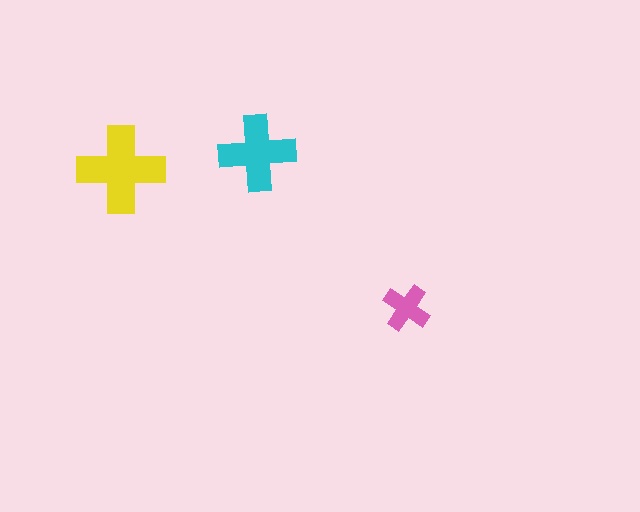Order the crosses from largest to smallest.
the yellow one, the cyan one, the pink one.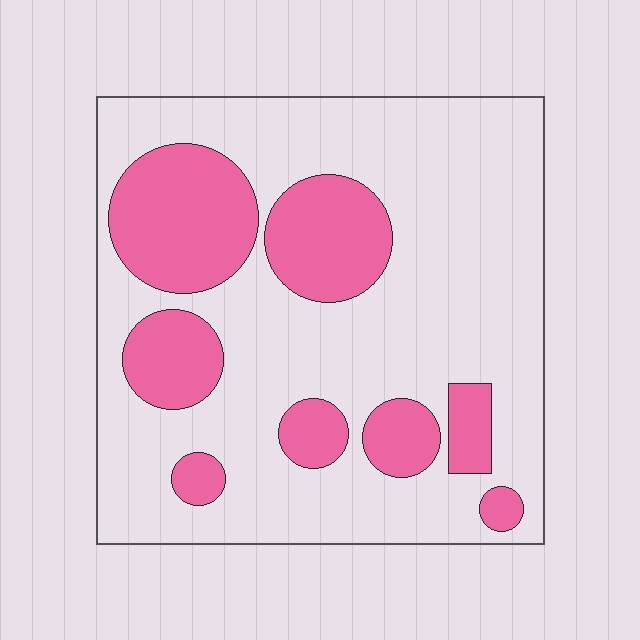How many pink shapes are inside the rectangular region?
8.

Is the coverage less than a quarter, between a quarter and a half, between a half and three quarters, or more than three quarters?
Between a quarter and a half.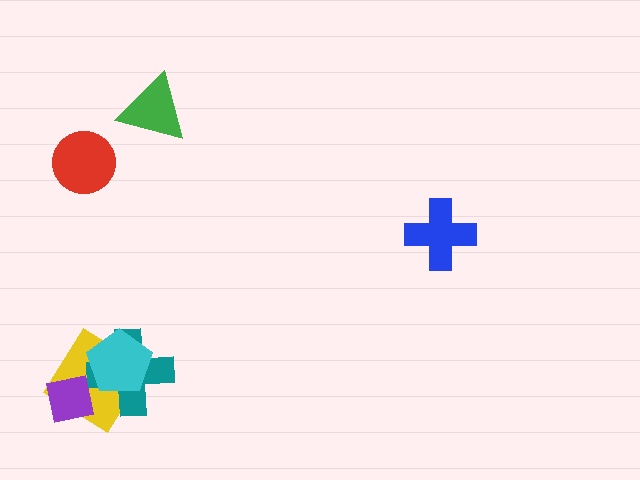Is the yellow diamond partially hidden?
Yes, it is partially covered by another shape.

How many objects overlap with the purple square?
1 object overlaps with the purple square.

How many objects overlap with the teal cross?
2 objects overlap with the teal cross.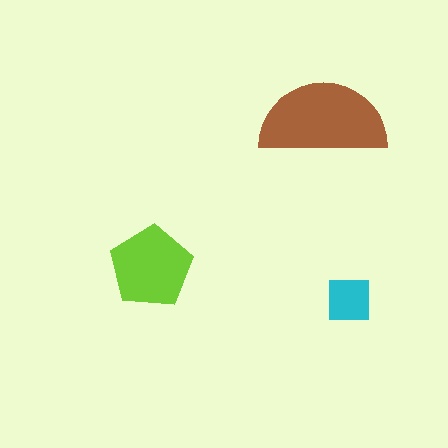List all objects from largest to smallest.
The brown semicircle, the lime pentagon, the cyan square.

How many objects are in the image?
There are 3 objects in the image.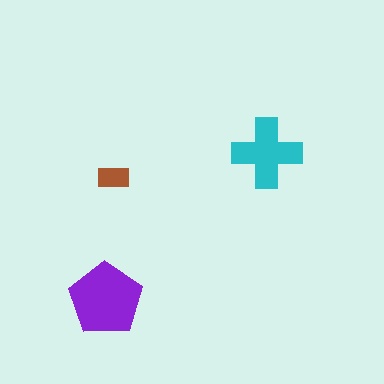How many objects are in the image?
There are 3 objects in the image.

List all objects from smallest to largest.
The brown rectangle, the cyan cross, the purple pentagon.